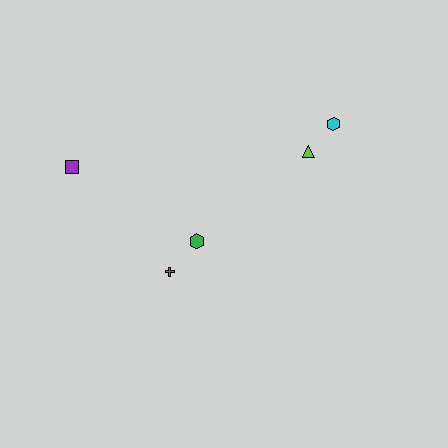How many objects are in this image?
There are 5 objects.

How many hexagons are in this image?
There are 2 hexagons.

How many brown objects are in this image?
There is 1 brown object.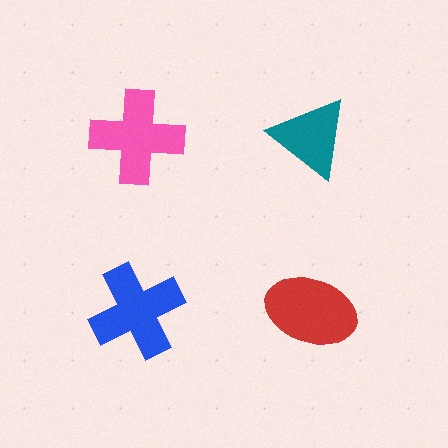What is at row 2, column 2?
A red ellipse.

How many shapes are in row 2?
2 shapes.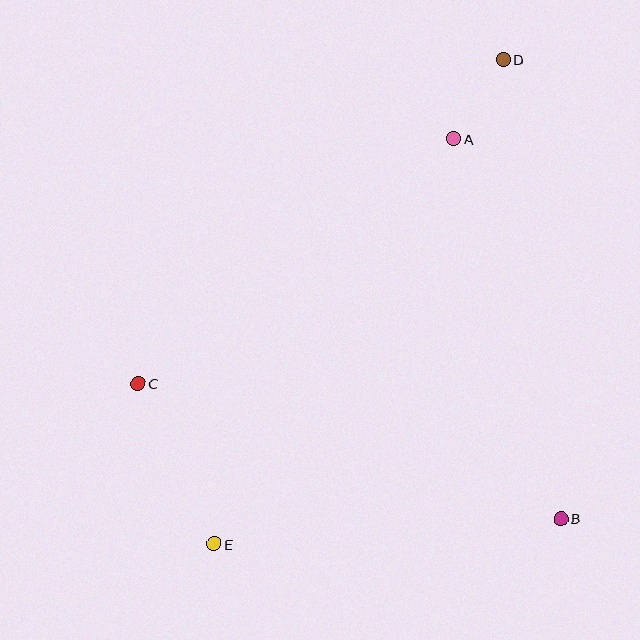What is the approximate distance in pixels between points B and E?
The distance between B and E is approximately 348 pixels.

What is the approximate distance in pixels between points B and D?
The distance between B and D is approximately 463 pixels.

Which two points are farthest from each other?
Points D and E are farthest from each other.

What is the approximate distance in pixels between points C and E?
The distance between C and E is approximately 177 pixels.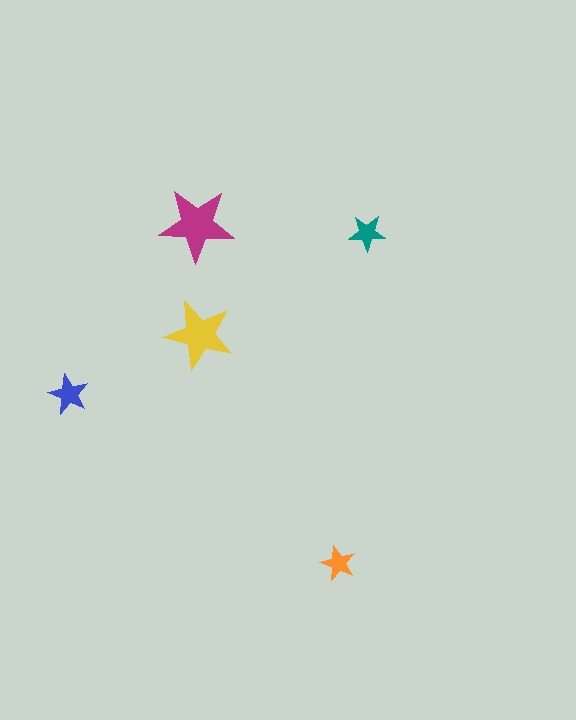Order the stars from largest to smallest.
the magenta one, the yellow one, the blue one, the teal one, the orange one.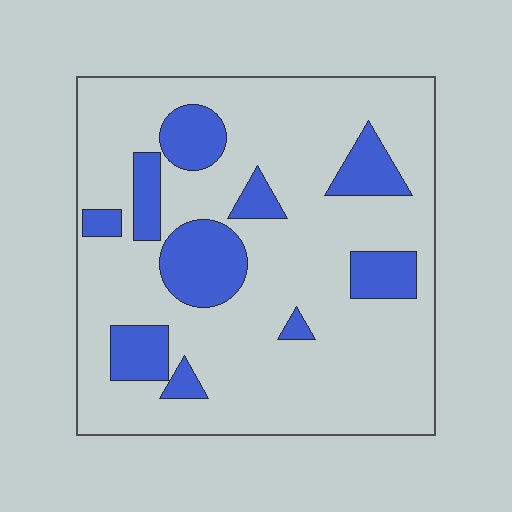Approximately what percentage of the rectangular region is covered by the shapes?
Approximately 20%.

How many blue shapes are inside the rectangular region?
10.